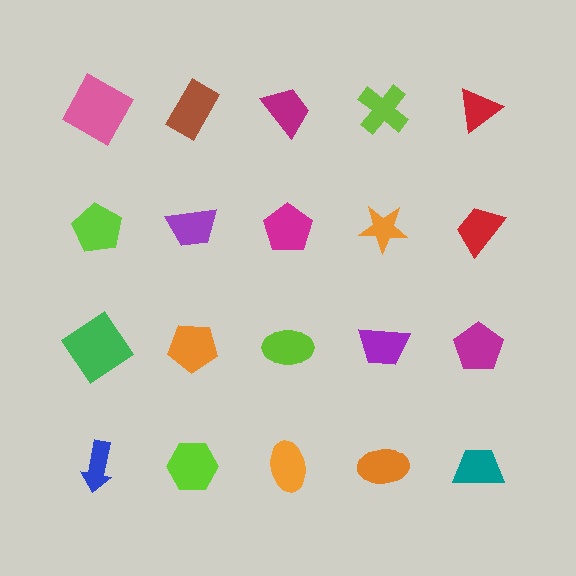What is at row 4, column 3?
An orange ellipse.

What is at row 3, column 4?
A purple trapezoid.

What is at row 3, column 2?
An orange pentagon.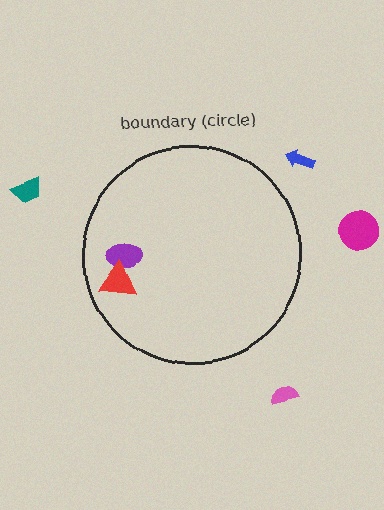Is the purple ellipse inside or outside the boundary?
Inside.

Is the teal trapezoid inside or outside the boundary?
Outside.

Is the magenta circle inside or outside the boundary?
Outside.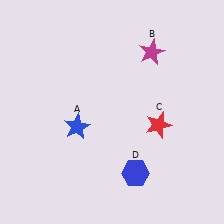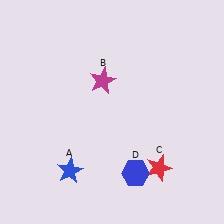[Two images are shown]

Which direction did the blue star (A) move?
The blue star (A) moved down.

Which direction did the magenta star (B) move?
The magenta star (B) moved left.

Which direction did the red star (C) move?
The red star (C) moved down.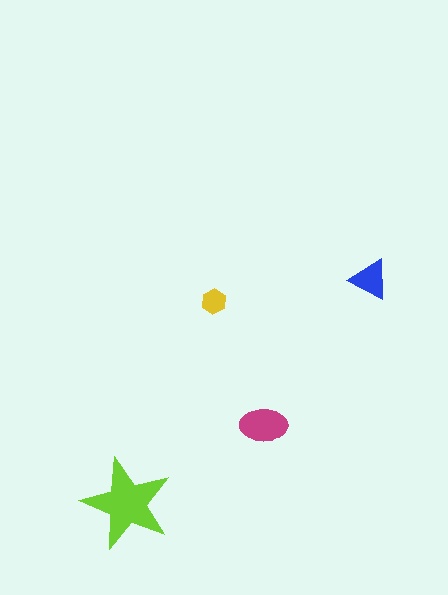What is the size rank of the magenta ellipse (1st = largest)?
2nd.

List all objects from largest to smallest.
The lime star, the magenta ellipse, the blue triangle, the yellow hexagon.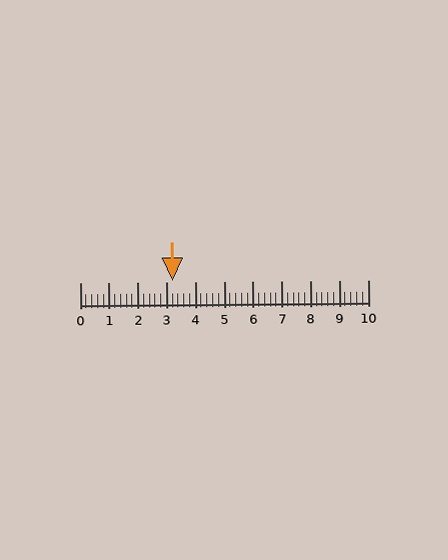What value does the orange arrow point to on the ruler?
The orange arrow points to approximately 3.2.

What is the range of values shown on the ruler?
The ruler shows values from 0 to 10.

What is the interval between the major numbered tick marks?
The major tick marks are spaced 1 units apart.